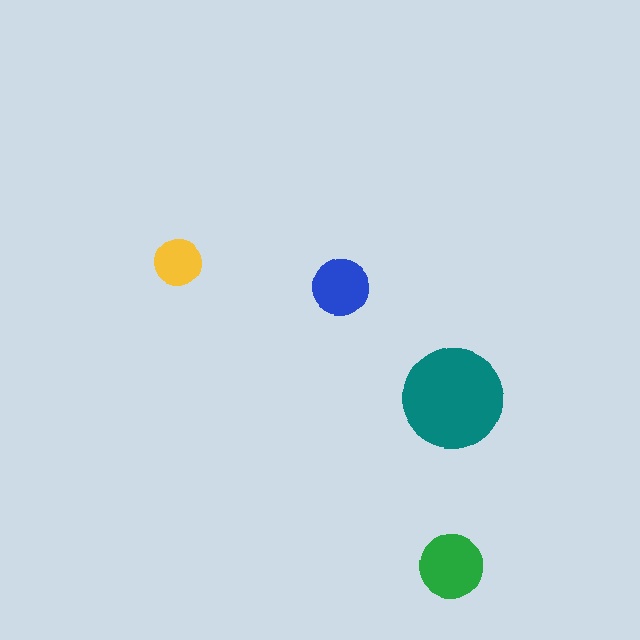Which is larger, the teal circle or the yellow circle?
The teal one.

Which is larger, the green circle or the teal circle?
The teal one.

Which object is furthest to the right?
The green circle is rightmost.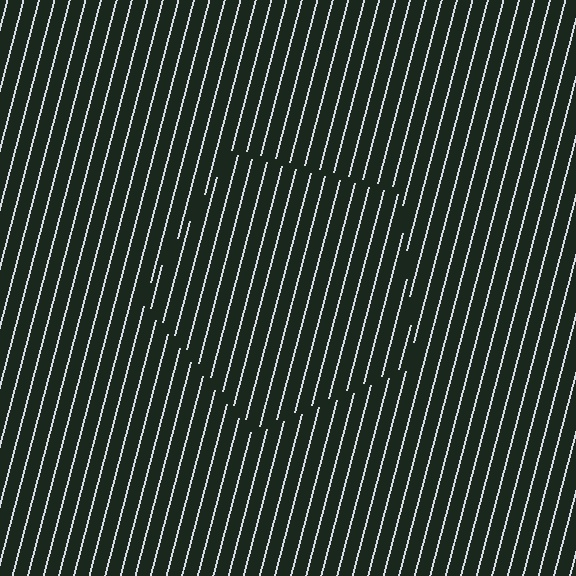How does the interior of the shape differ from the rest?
The interior of the shape contains the same grating, shifted by half a period — the contour is defined by the phase discontinuity where line-ends from the inner and outer gratings abut.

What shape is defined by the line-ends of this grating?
An illusory pentagon. The interior of the shape contains the same grating, shifted by half a period — the contour is defined by the phase discontinuity where line-ends from the inner and outer gratings abut.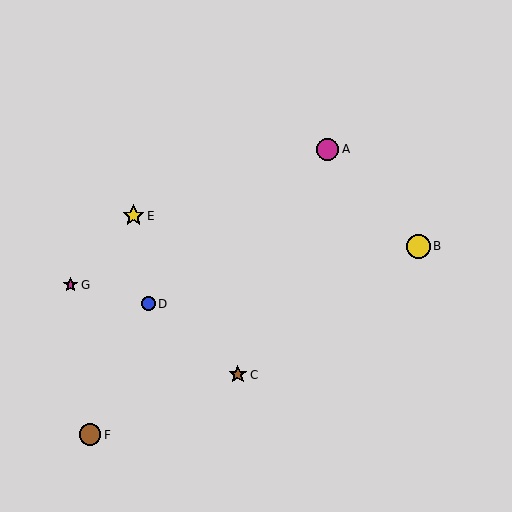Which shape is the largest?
The yellow circle (labeled B) is the largest.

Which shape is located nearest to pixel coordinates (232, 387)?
The brown star (labeled C) at (238, 375) is nearest to that location.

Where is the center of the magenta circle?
The center of the magenta circle is at (328, 149).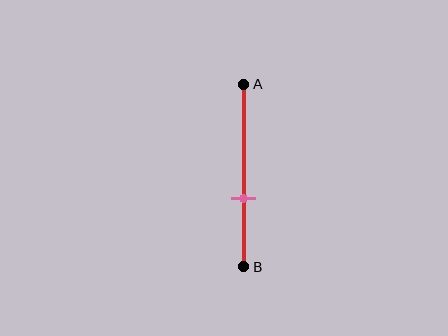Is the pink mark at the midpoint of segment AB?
No, the mark is at about 65% from A, not at the 50% midpoint.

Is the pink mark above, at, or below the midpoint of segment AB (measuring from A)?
The pink mark is below the midpoint of segment AB.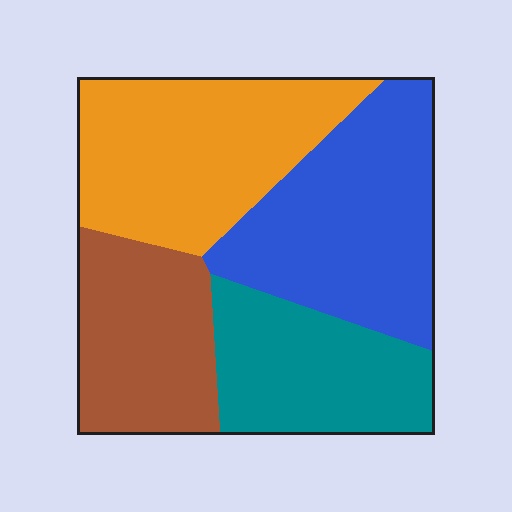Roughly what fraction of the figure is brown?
Brown covers 21% of the figure.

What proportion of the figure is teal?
Teal takes up between a sixth and a third of the figure.